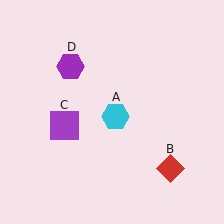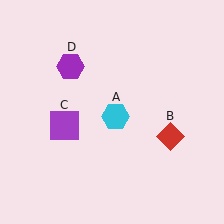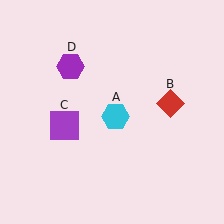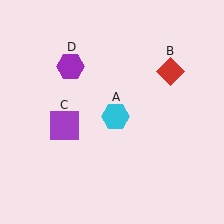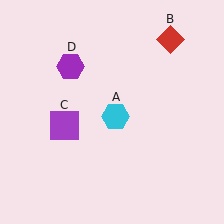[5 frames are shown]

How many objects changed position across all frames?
1 object changed position: red diamond (object B).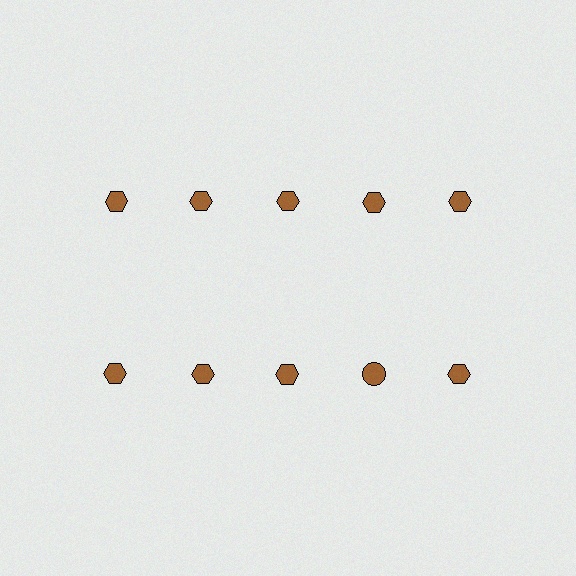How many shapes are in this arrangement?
There are 10 shapes arranged in a grid pattern.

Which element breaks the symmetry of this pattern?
The brown circle in the second row, second from right column breaks the symmetry. All other shapes are brown hexagons.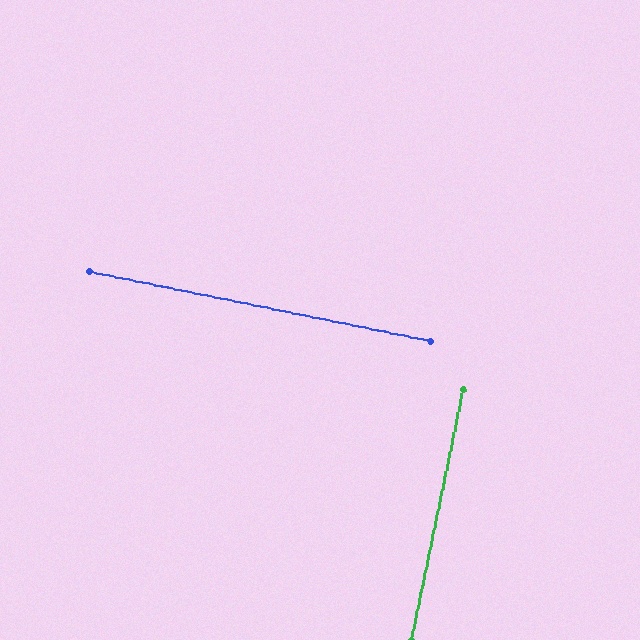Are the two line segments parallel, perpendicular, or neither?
Perpendicular — they meet at approximately 90°.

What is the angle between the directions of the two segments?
Approximately 90 degrees.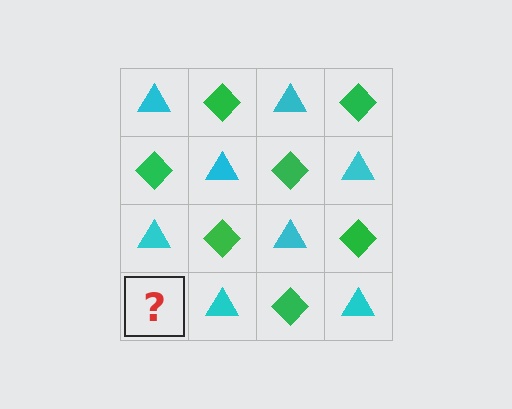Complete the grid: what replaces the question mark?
The question mark should be replaced with a green diamond.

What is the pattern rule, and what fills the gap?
The rule is that it alternates cyan triangle and green diamond in a checkerboard pattern. The gap should be filled with a green diamond.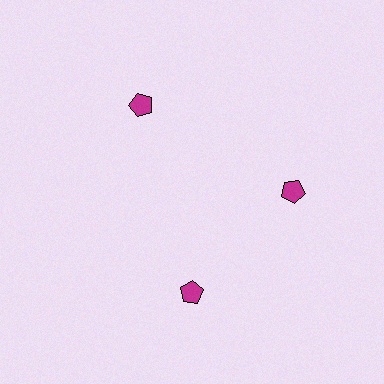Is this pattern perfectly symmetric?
No. The 3 magenta pentagons are arranged in a ring, but one element near the 7 o'clock position is rotated out of alignment along the ring, breaking the 3-fold rotational symmetry.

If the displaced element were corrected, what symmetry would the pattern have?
It would have 3-fold rotational symmetry — the pattern would map onto itself every 120 degrees.